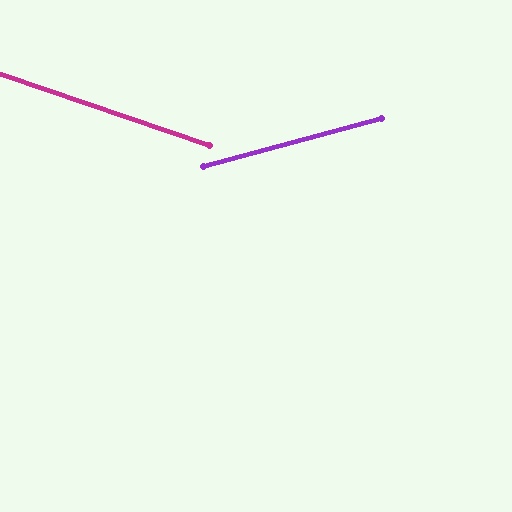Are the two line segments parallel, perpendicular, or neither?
Neither parallel nor perpendicular — they differ by about 34°.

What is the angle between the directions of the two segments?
Approximately 34 degrees.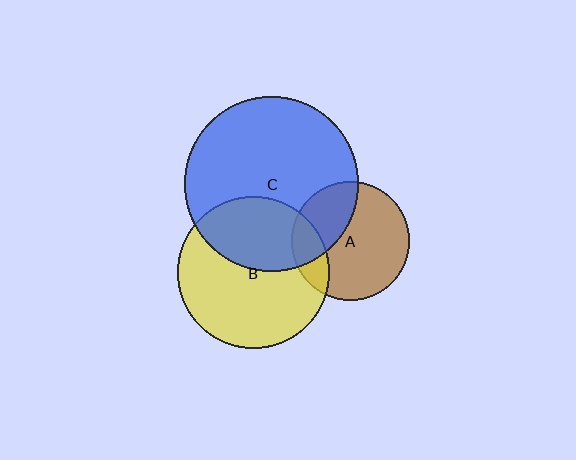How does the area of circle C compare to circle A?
Approximately 2.2 times.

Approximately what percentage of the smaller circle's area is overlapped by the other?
Approximately 40%.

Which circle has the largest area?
Circle C (blue).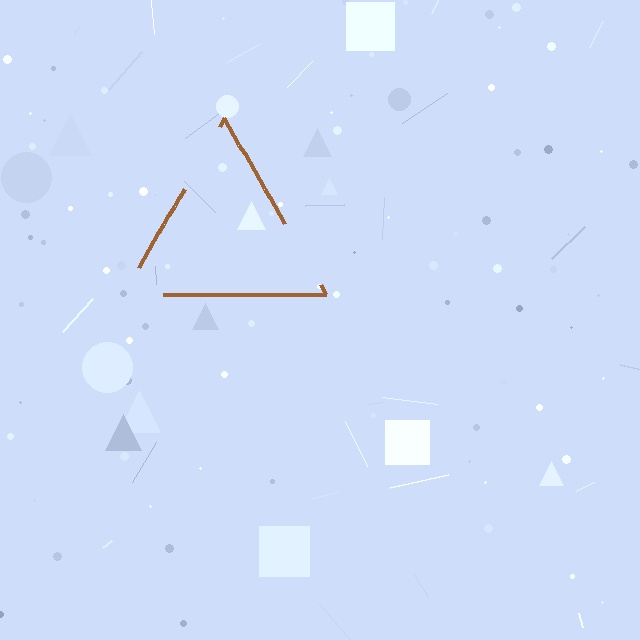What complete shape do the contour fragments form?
The contour fragments form a triangle.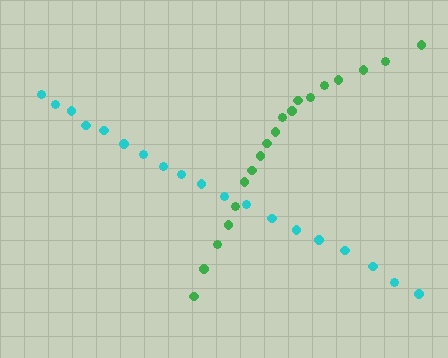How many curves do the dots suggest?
There are 2 distinct paths.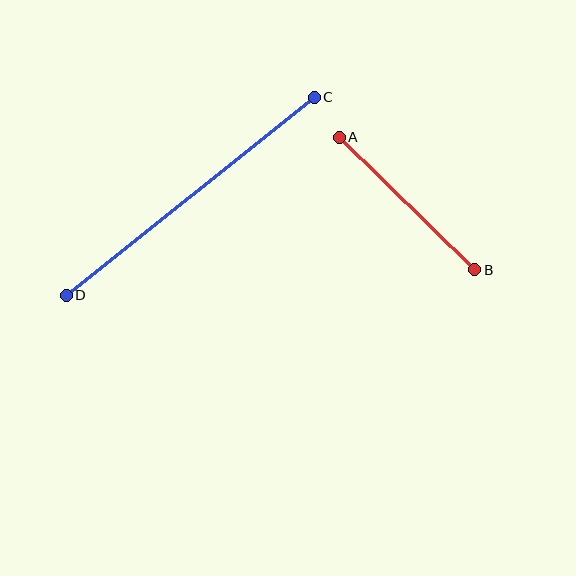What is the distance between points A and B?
The distance is approximately 189 pixels.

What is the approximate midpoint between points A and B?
The midpoint is at approximately (407, 203) pixels.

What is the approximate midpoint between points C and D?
The midpoint is at approximately (190, 196) pixels.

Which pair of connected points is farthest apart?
Points C and D are farthest apart.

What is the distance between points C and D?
The distance is approximately 317 pixels.